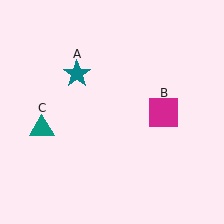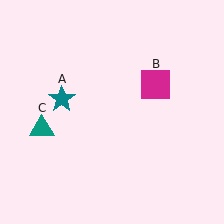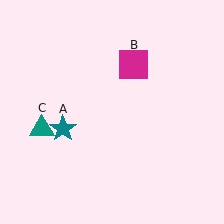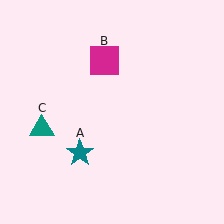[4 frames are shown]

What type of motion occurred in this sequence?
The teal star (object A), magenta square (object B) rotated counterclockwise around the center of the scene.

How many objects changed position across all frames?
2 objects changed position: teal star (object A), magenta square (object B).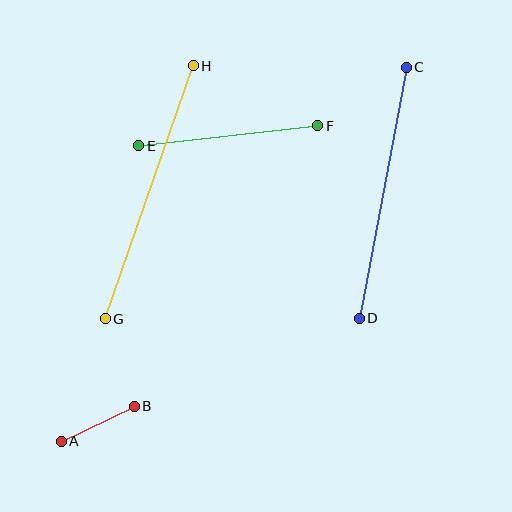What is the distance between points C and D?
The distance is approximately 255 pixels.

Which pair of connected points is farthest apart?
Points G and H are farthest apart.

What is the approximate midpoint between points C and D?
The midpoint is at approximately (383, 193) pixels.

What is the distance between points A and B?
The distance is approximately 81 pixels.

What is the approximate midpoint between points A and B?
The midpoint is at approximately (98, 424) pixels.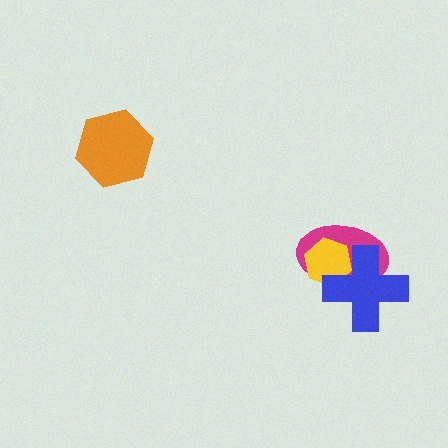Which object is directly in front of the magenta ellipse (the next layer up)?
The yellow hexagon is directly in front of the magenta ellipse.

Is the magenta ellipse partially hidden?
Yes, it is partially covered by another shape.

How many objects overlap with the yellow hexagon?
2 objects overlap with the yellow hexagon.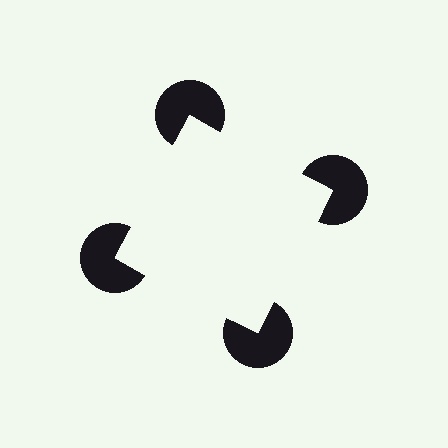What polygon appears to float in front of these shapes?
An illusory square — its edges are inferred from the aligned wedge cuts in the pac-man discs, not physically drawn.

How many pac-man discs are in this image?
There are 4 — one at each vertex of the illusory square.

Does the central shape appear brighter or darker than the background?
It typically appears slightly brighter than the background, even though no actual brightness change is drawn.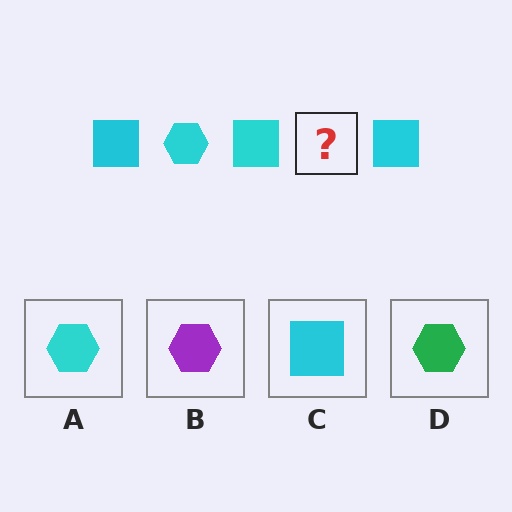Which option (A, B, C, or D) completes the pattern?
A.